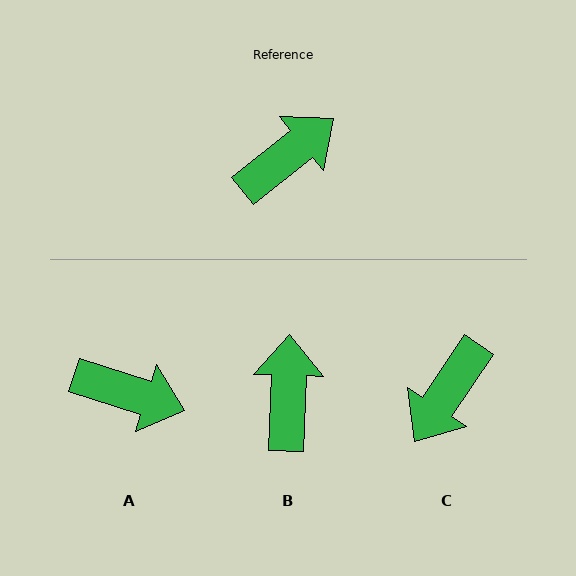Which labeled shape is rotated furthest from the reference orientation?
C, about 163 degrees away.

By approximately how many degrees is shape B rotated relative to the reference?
Approximately 49 degrees counter-clockwise.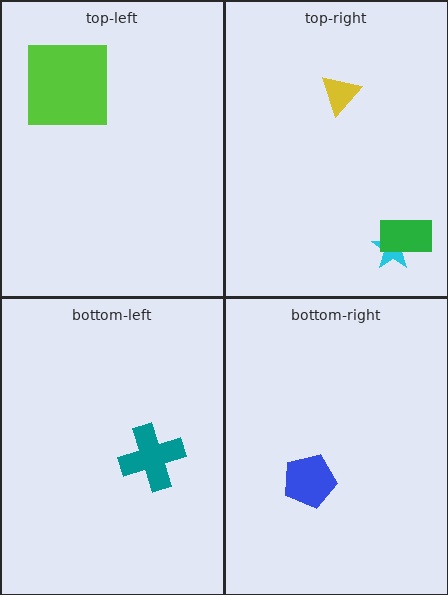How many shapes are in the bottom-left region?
1.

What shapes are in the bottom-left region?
The teal cross.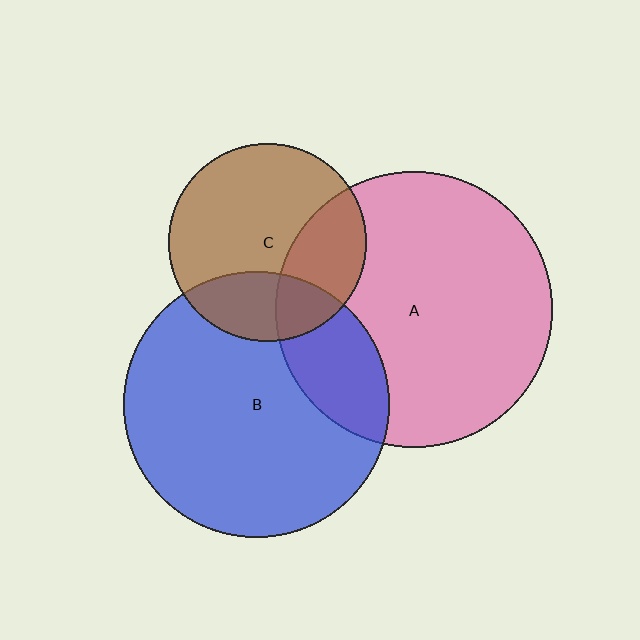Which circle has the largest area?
Circle A (pink).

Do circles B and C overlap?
Yes.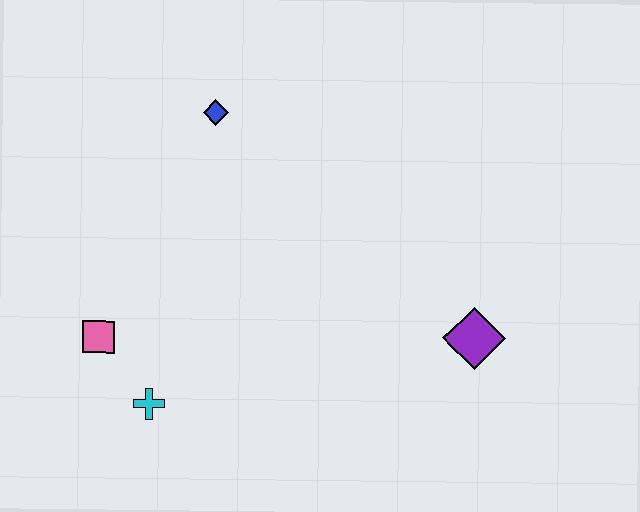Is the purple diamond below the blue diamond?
Yes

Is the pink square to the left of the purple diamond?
Yes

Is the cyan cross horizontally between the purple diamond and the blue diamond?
No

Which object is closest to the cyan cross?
The pink square is closest to the cyan cross.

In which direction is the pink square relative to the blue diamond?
The pink square is below the blue diamond.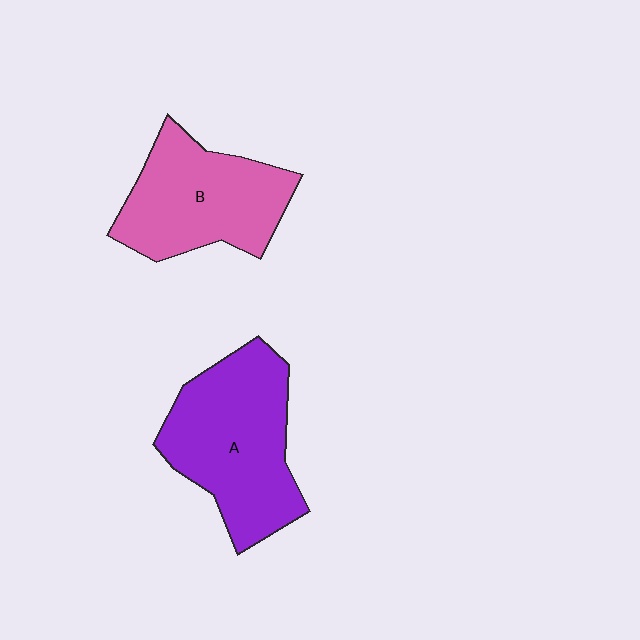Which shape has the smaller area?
Shape B (pink).